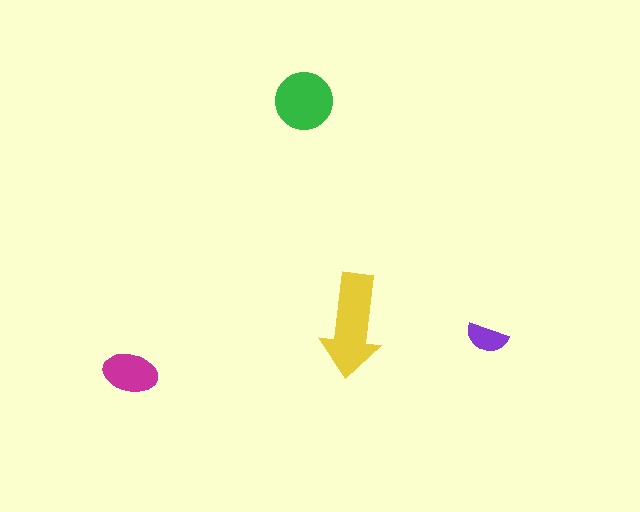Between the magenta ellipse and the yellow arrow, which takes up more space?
The yellow arrow.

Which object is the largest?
The yellow arrow.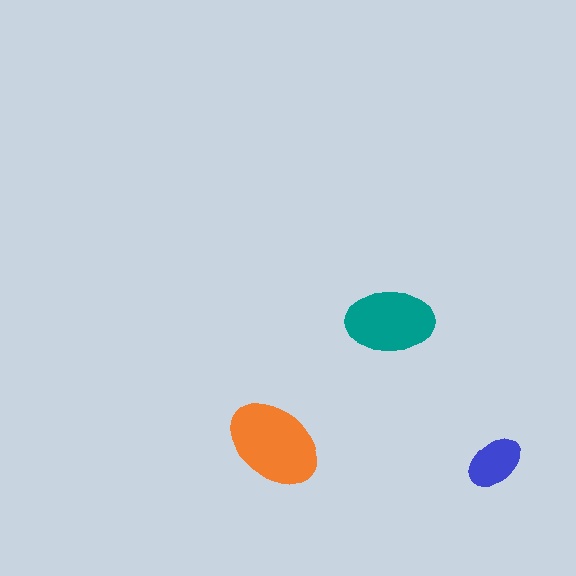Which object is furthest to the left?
The orange ellipse is leftmost.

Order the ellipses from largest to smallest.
the orange one, the teal one, the blue one.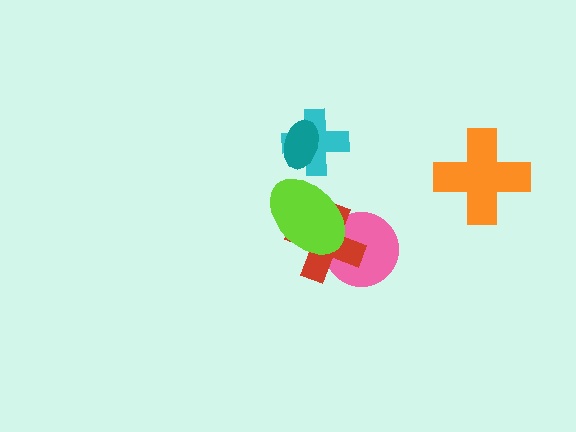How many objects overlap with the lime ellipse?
2 objects overlap with the lime ellipse.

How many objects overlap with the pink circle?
2 objects overlap with the pink circle.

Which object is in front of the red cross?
The lime ellipse is in front of the red cross.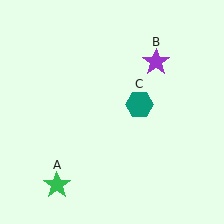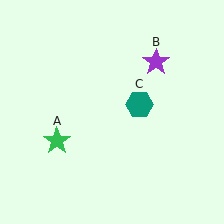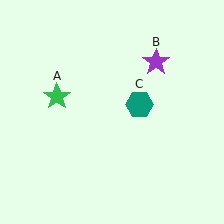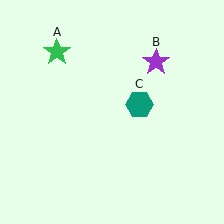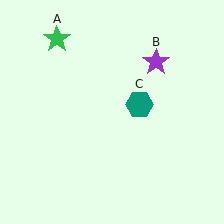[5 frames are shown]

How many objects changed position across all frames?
1 object changed position: green star (object A).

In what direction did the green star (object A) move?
The green star (object A) moved up.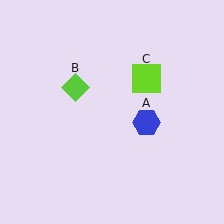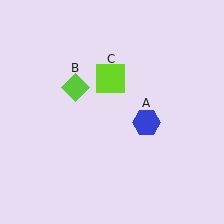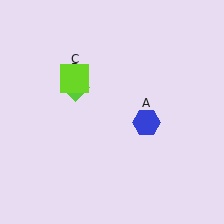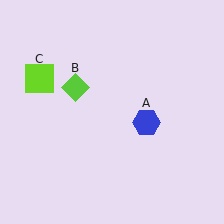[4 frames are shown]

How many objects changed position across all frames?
1 object changed position: lime square (object C).